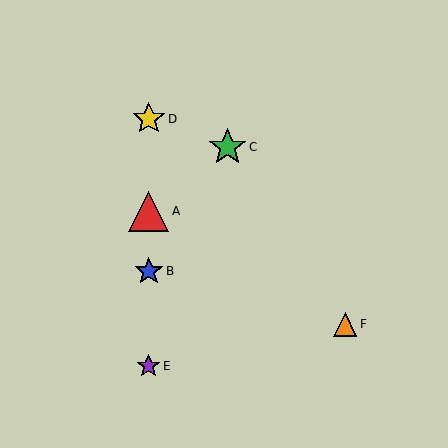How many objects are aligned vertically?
4 objects (A, B, D, E) are aligned vertically.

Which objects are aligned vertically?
Objects A, B, D, E are aligned vertically.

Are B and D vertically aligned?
Yes, both are at x≈149.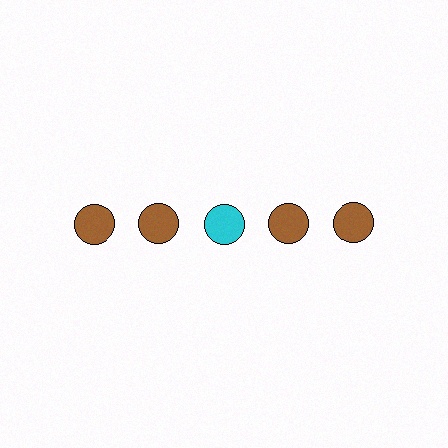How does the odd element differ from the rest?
It has a different color: cyan instead of brown.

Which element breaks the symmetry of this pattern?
The cyan circle in the top row, center column breaks the symmetry. All other shapes are brown circles.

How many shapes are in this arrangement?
There are 5 shapes arranged in a grid pattern.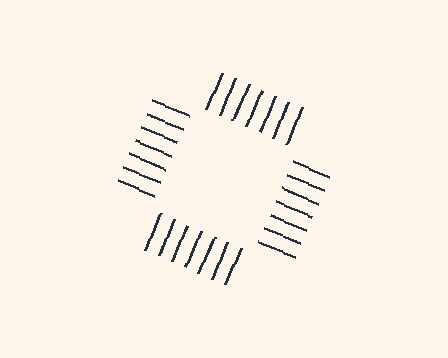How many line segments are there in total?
28 — 7 along each of the 4 edges.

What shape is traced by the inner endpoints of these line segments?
An illusory square — the line segments terminate on its edges but no continuous stroke is drawn.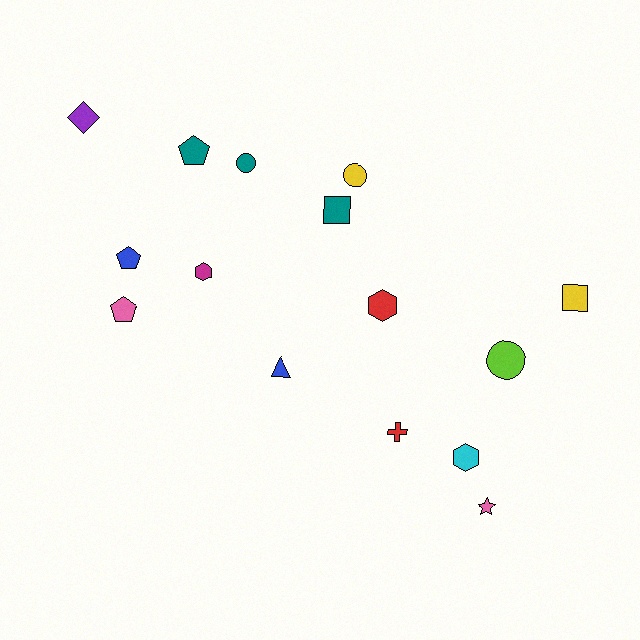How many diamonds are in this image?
There is 1 diamond.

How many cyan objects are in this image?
There is 1 cyan object.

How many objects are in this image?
There are 15 objects.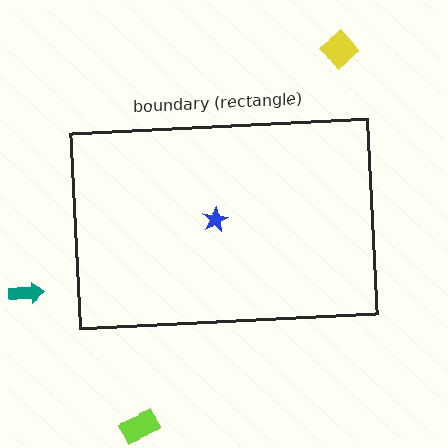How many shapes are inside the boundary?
1 inside, 3 outside.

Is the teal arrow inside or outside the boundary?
Outside.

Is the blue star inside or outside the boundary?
Inside.